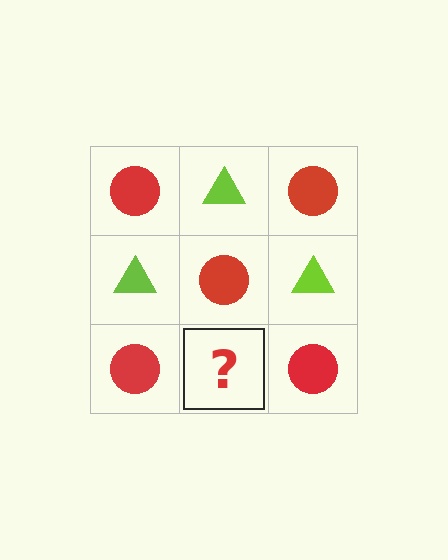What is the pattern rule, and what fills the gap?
The rule is that it alternates red circle and lime triangle in a checkerboard pattern. The gap should be filled with a lime triangle.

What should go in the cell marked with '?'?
The missing cell should contain a lime triangle.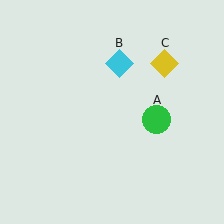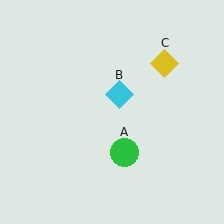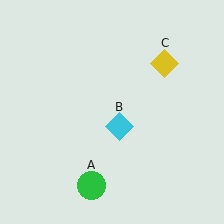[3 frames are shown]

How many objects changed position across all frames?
2 objects changed position: green circle (object A), cyan diamond (object B).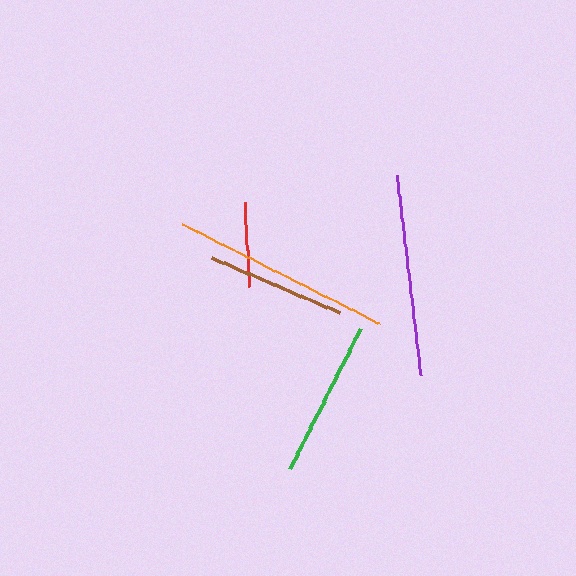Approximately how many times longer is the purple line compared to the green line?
The purple line is approximately 1.3 times the length of the green line.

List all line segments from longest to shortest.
From longest to shortest: orange, purple, green, brown, red.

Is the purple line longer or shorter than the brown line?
The purple line is longer than the brown line.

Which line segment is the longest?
The orange line is the longest at approximately 220 pixels.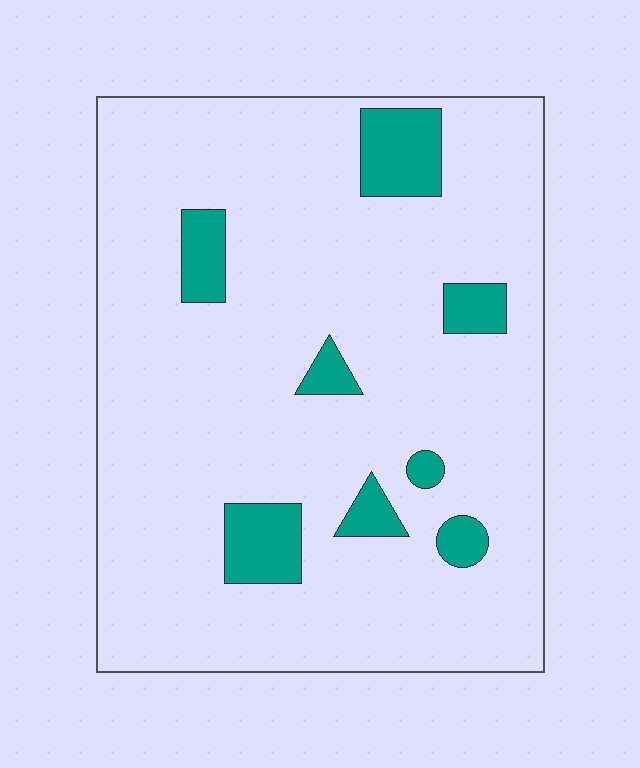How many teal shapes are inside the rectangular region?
8.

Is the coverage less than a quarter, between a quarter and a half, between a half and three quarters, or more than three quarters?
Less than a quarter.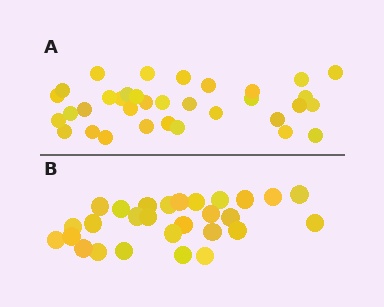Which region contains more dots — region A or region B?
Region A (the top region) has more dots.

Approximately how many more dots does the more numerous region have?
Region A has about 6 more dots than region B.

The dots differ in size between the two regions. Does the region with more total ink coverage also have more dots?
No. Region B has more total ink coverage because its dots are larger, but region A actually contains more individual dots. Total area can be misleading — the number of items is what matters here.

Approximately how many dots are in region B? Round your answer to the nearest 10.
About 30 dots. (The exact count is 28, which rounds to 30.)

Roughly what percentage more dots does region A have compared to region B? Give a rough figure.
About 20% more.